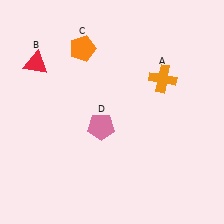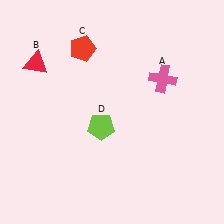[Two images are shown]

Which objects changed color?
A changed from orange to pink. C changed from orange to red. D changed from pink to lime.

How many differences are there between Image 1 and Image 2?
There are 3 differences between the two images.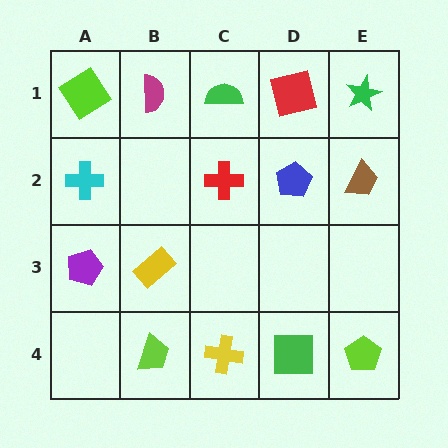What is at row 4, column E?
A lime pentagon.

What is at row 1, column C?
A green semicircle.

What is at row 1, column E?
A green star.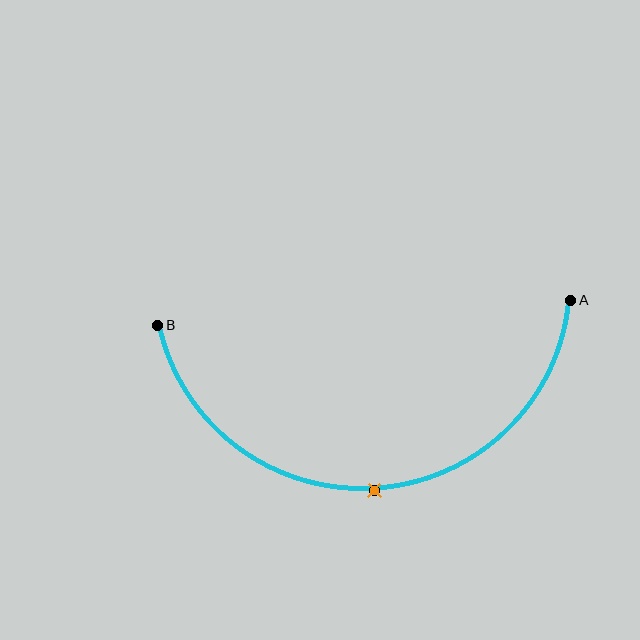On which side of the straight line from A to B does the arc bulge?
The arc bulges below the straight line connecting A and B.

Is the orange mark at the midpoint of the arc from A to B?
Yes. The orange mark lies on the arc at equal arc-length from both A and B — it is the arc midpoint.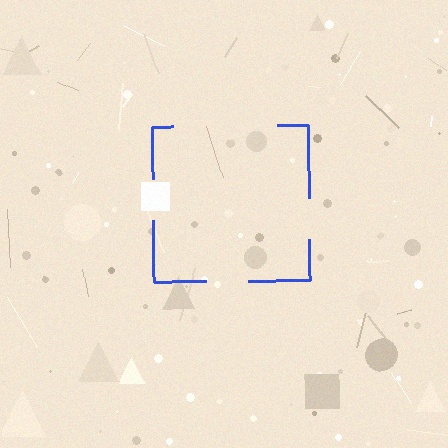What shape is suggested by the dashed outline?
The dashed outline suggests a square.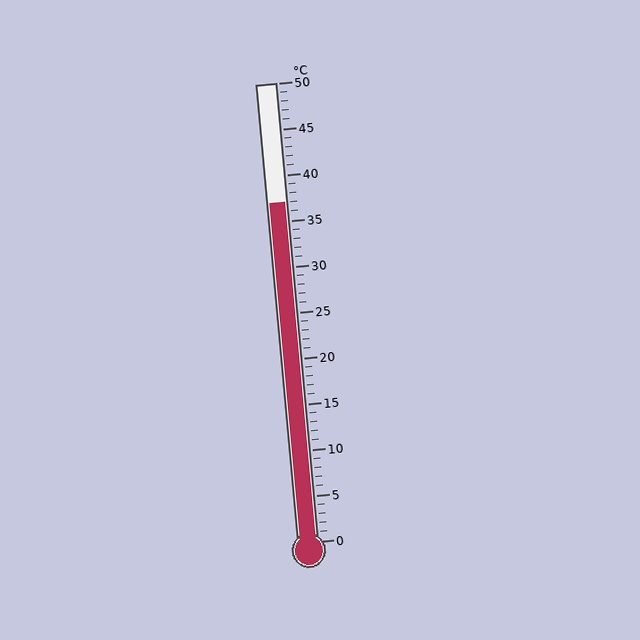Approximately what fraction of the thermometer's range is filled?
The thermometer is filled to approximately 75% of its range.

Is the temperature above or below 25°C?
The temperature is above 25°C.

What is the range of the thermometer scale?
The thermometer scale ranges from 0°C to 50°C.